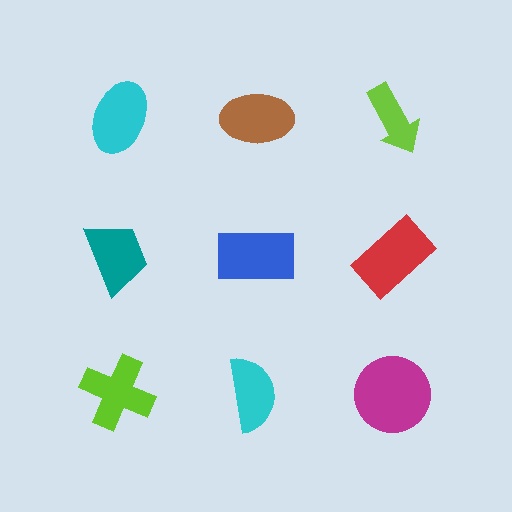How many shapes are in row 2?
3 shapes.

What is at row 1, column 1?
A cyan ellipse.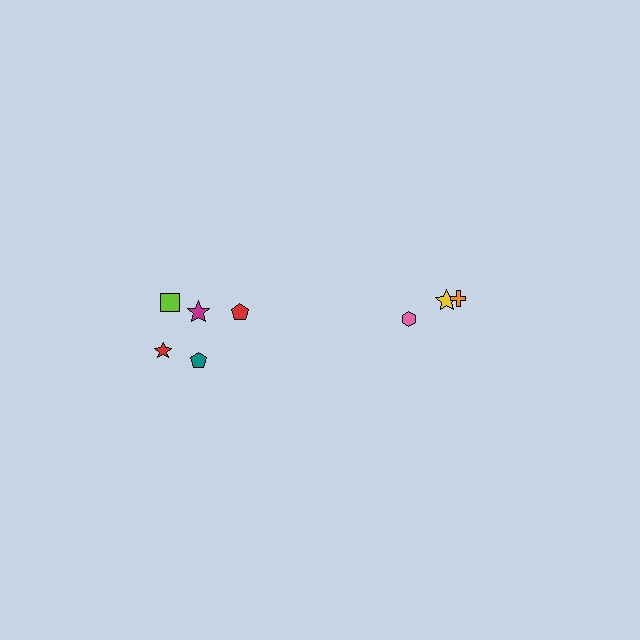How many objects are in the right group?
There are 3 objects.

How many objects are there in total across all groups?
There are 8 objects.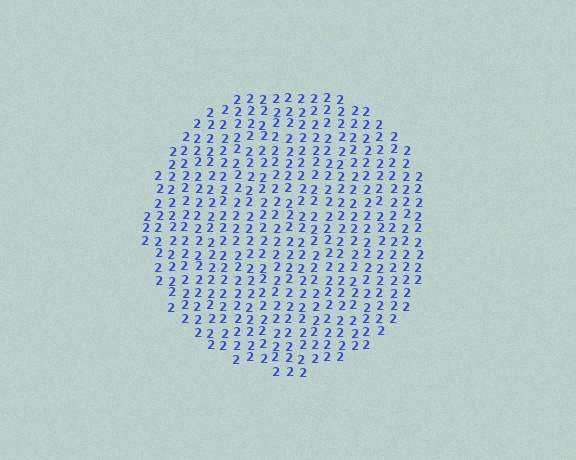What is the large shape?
The large shape is a circle.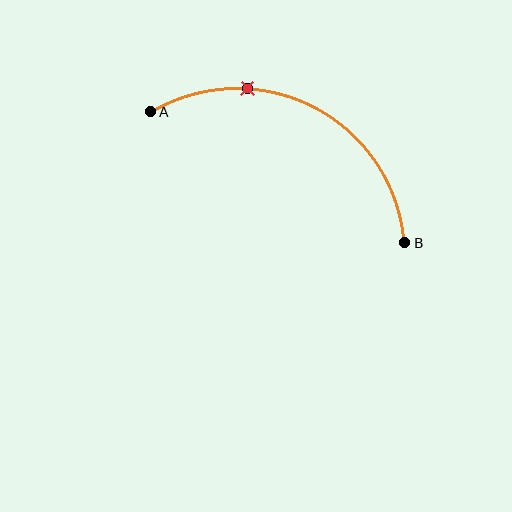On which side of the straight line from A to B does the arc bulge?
The arc bulges above the straight line connecting A and B.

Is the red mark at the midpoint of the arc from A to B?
No. The red mark lies on the arc but is closer to endpoint A. The arc midpoint would be at the point on the curve equidistant along the arc from both A and B.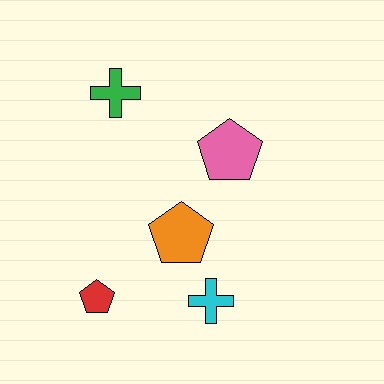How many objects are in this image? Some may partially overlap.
There are 5 objects.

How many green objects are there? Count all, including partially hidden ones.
There is 1 green object.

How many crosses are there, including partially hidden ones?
There are 2 crosses.